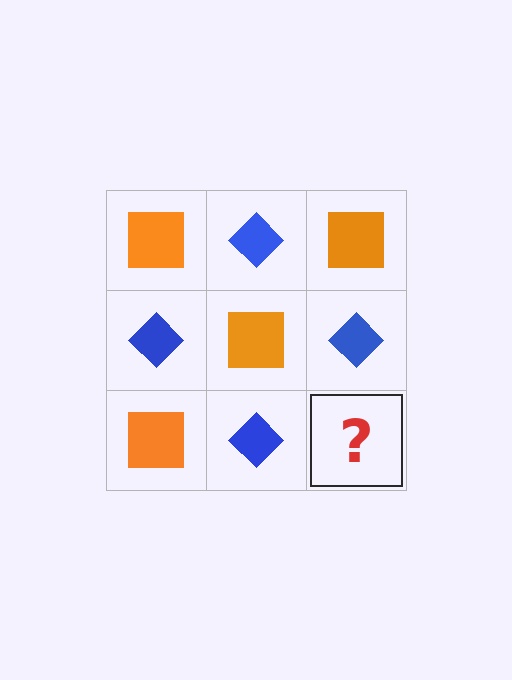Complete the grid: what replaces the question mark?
The question mark should be replaced with an orange square.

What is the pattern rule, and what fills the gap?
The rule is that it alternates orange square and blue diamond in a checkerboard pattern. The gap should be filled with an orange square.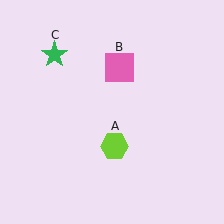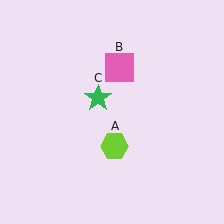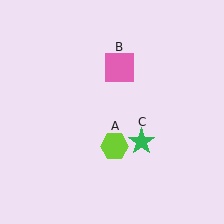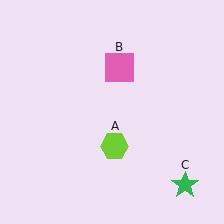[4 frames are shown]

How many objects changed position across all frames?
1 object changed position: green star (object C).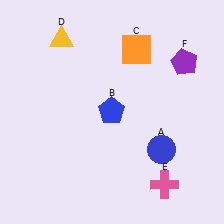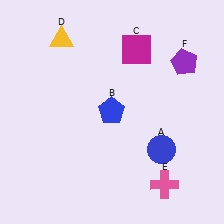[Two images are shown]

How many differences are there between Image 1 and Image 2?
There is 1 difference between the two images.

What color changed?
The square (C) changed from orange in Image 1 to magenta in Image 2.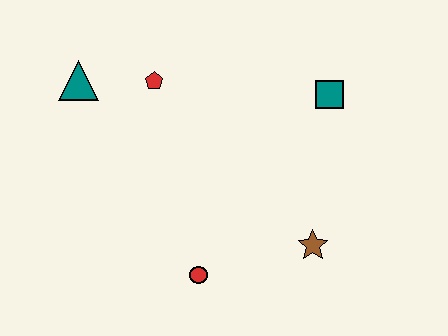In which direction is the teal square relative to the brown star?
The teal square is above the brown star.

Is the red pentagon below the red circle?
No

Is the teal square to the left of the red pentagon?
No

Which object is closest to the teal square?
The brown star is closest to the teal square.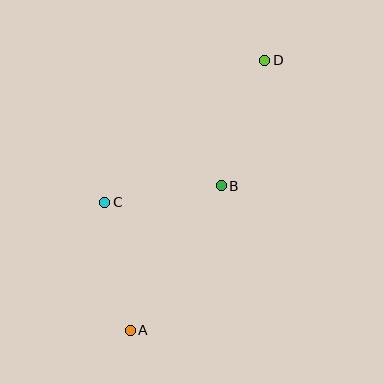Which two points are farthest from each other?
Points A and D are farthest from each other.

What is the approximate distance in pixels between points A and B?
The distance between A and B is approximately 171 pixels.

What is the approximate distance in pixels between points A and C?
The distance between A and C is approximately 131 pixels.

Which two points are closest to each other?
Points B and C are closest to each other.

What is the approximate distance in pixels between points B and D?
The distance between B and D is approximately 133 pixels.